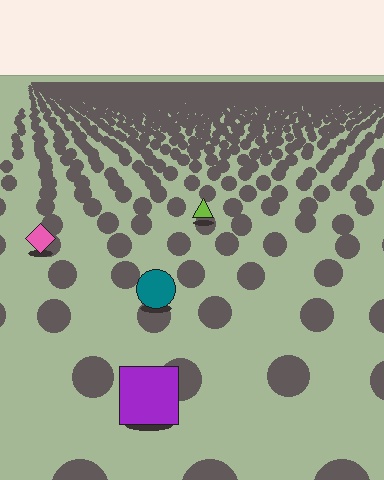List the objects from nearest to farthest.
From nearest to farthest: the purple square, the teal circle, the pink diamond, the lime triangle.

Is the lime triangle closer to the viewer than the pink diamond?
No. The pink diamond is closer — you can tell from the texture gradient: the ground texture is coarser near it.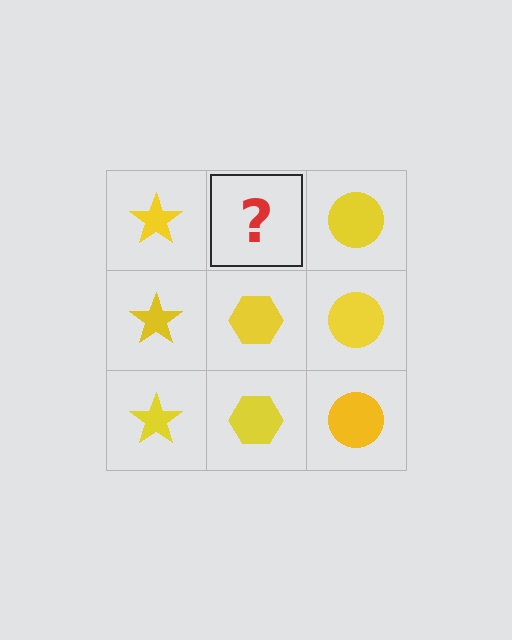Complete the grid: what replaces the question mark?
The question mark should be replaced with a yellow hexagon.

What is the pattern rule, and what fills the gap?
The rule is that each column has a consistent shape. The gap should be filled with a yellow hexagon.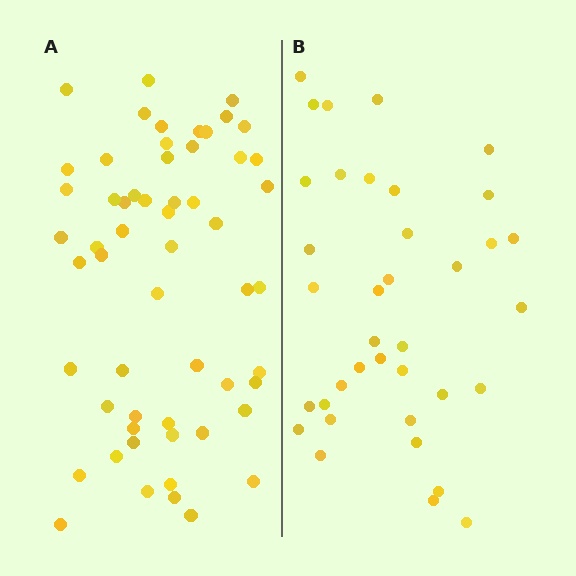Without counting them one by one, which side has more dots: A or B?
Region A (the left region) has more dots.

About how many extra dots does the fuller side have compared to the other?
Region A has approximately 20 more dots than region B.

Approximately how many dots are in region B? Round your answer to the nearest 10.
About 40 dots. (The exact count is 37, which rounds to 40.)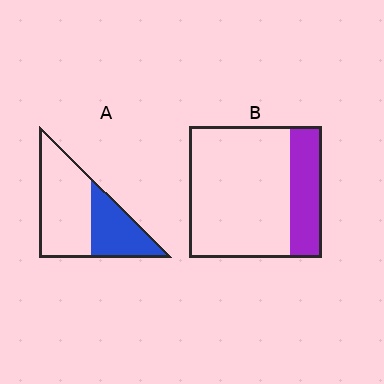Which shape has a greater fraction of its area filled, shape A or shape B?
Shape A.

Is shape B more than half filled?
No.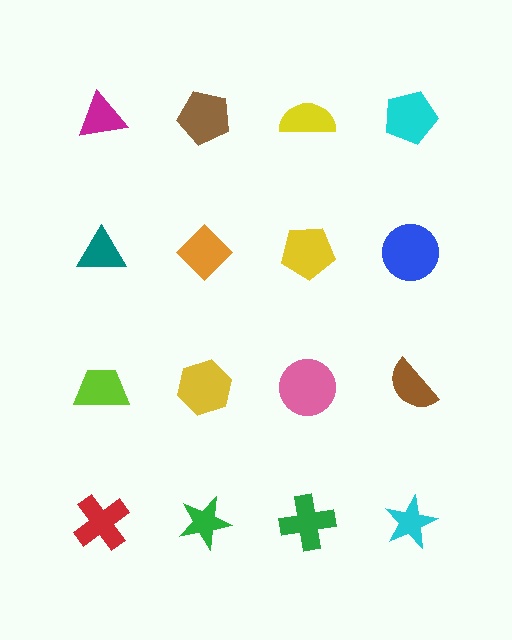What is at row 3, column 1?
A lime trapezoid.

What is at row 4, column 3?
A green cross.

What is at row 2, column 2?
An orange diamond.